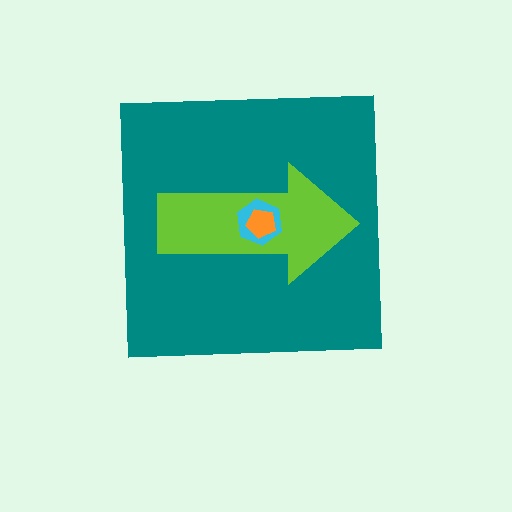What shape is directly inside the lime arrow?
The cyan hexagon.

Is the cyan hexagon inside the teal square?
Yes.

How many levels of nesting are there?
4.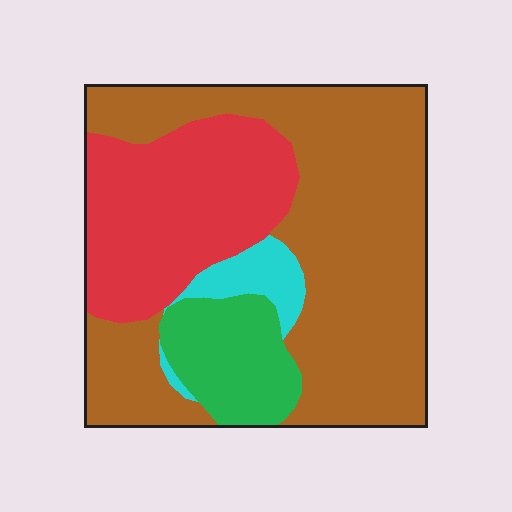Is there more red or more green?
Red.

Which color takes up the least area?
Cyan, at roughly 5%.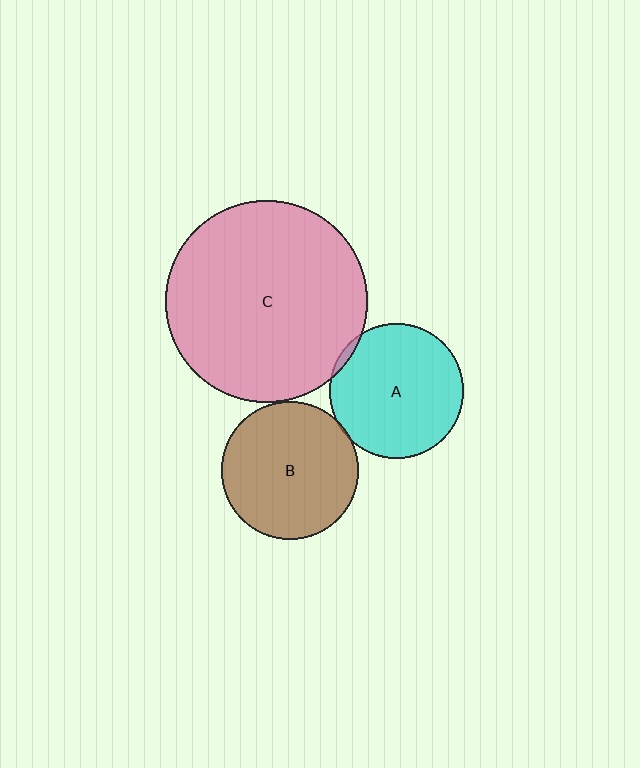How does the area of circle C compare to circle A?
Approximately 2.3 times.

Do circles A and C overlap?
Yes.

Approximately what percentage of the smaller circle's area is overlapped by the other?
Approximately 5%.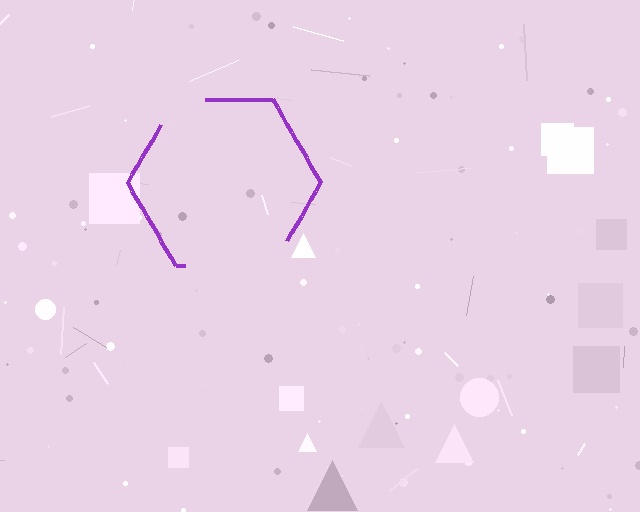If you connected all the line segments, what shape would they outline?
They would outline a hexagon.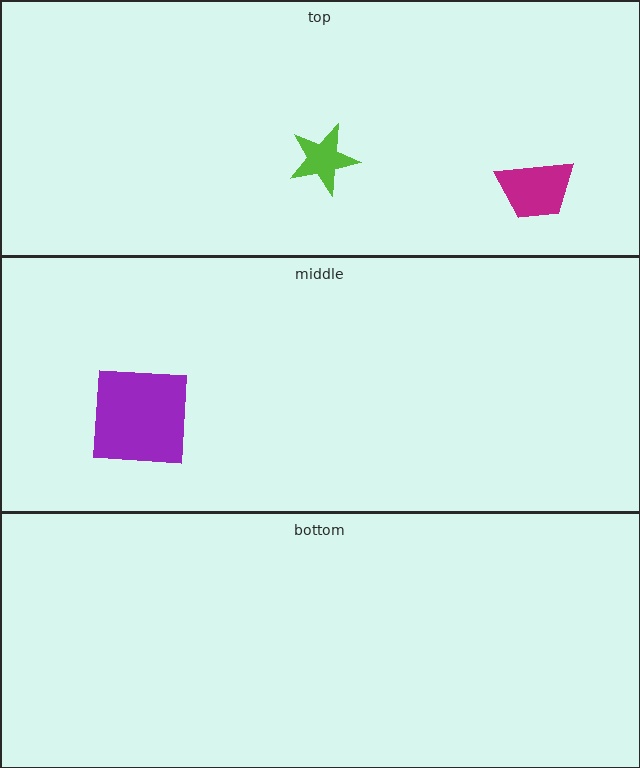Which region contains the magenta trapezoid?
The top region.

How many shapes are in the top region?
2.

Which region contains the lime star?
The top region.